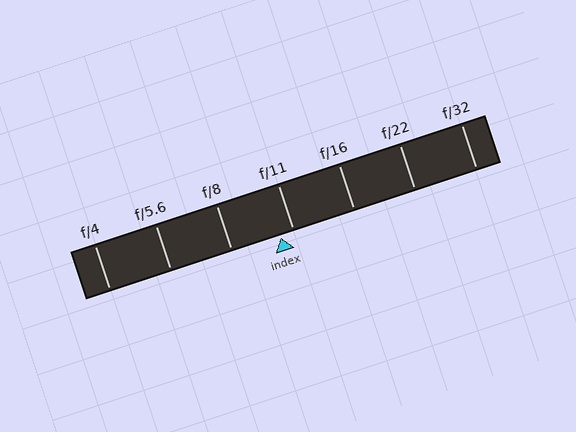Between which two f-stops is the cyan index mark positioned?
The index mark is between f/8 and f/11.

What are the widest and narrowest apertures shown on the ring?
The widest aperture shown is f/4 and the narrowest is f/32.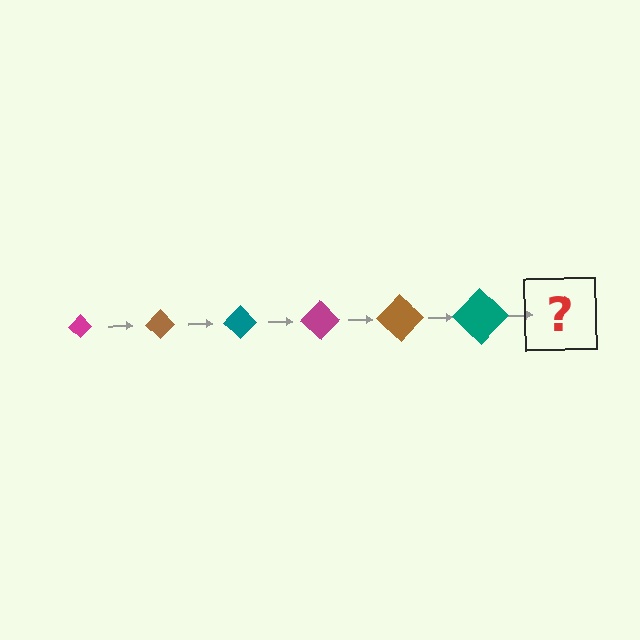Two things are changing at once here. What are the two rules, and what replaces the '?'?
The two rules are that the diamond grows larger each step and the color cycles through magenta, brown, and teal. The '?' should be a magenta diamond, larger than the previous one.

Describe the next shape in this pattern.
It should be a magenta diamond, larger than the previous one.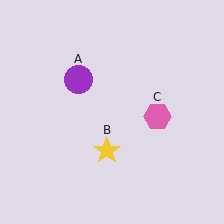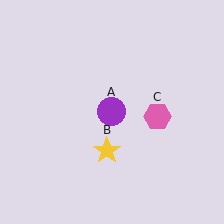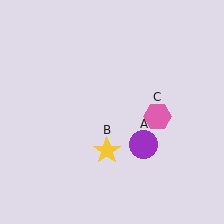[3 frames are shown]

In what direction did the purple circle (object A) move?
The purple circle (object A) moved down and to the right.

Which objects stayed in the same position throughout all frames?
Yellow star (object B) and pink hexagon (object C) remained stationary.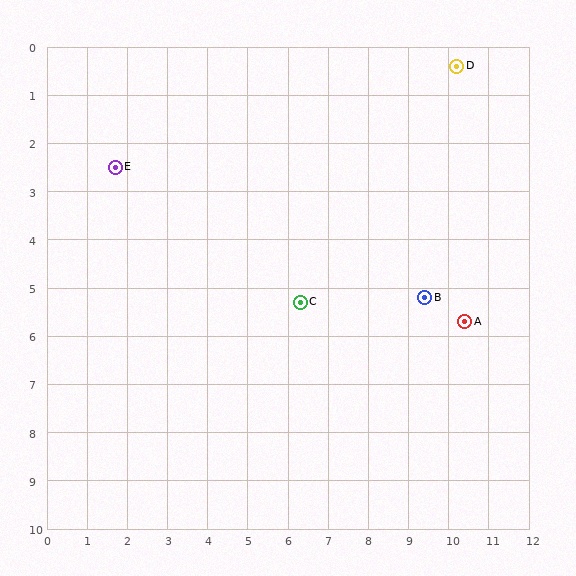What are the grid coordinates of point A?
Point A is at approximately (10.4, 5.7).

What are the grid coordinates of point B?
Point B is at approximately (9.4, 5.2).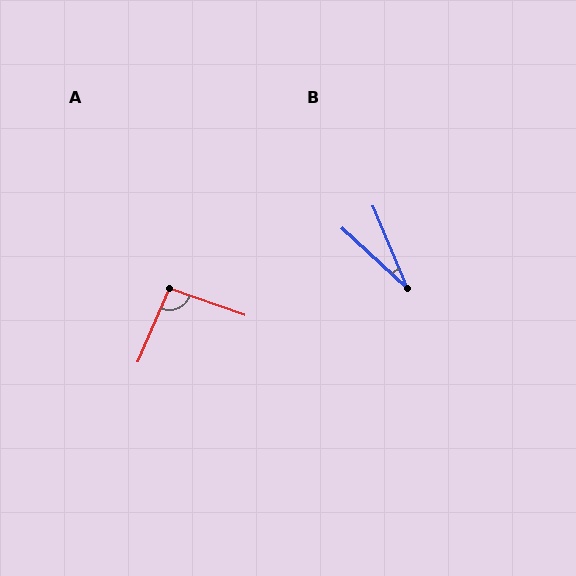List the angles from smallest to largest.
B (24°), A (93°).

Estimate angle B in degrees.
Approximately 24 degrees.